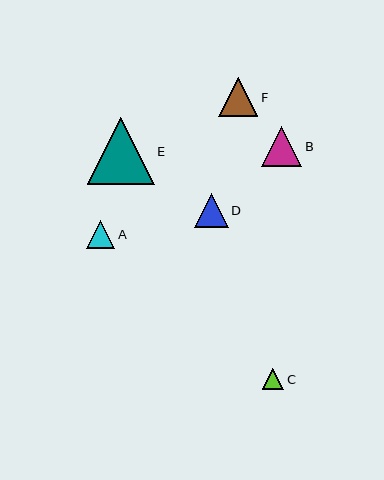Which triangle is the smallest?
Triangle C is the smallest with a size of approximately 21 pixels.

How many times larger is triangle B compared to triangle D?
Triangle B is approximately 1.2 times the size of triangle D.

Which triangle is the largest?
Triangle E is the largest with a size of approximately 67 pixels.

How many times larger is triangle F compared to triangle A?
Triangle F is approximately 1.4 times the size of triangle A.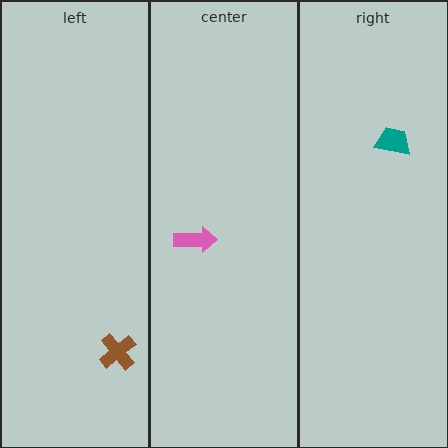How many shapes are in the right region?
1.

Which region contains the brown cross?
The left region.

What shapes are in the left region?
The brown cross.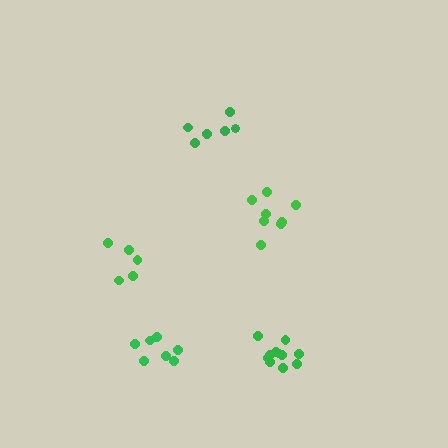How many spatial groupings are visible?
There are 5 spatial groupings.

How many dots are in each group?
Group 1: 6 dots, Group 2: 5 dots, Group 3: 8 dots, Group 4: 7 dots, Group 5: 11 dots (37 total).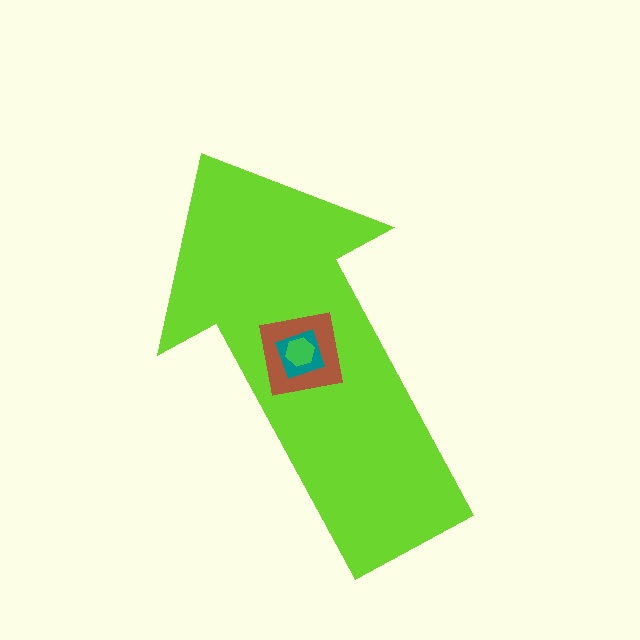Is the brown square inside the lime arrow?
Yes.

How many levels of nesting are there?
4.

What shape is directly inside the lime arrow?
The brown square.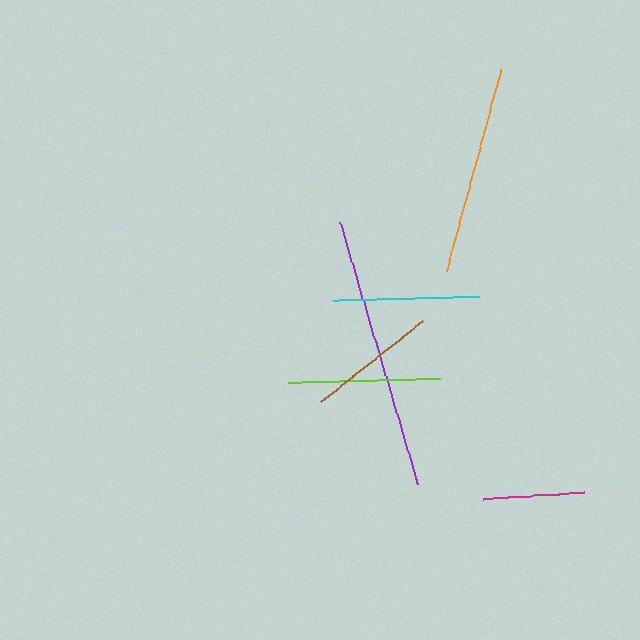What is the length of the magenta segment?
The magenta segment is approximately 101 pixels long.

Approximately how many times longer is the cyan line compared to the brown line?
The cyan line is approximately 1.1 times the length of the brown line.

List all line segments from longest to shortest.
From longest to shortest: purple, orange, lime, cyan, brown, magenta.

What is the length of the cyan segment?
The cyan segment is approximately 147 pixels long.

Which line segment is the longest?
The purple line is the longest at approximately 274 pixels.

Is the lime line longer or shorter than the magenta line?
The lime line is longer than the magenta line.